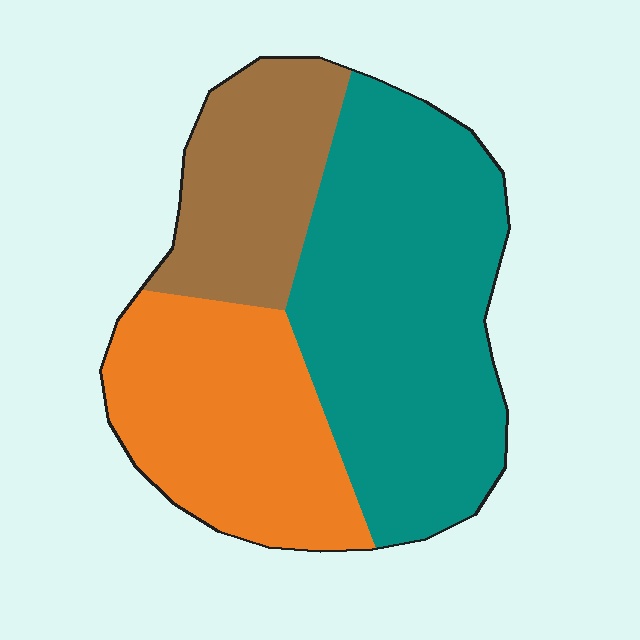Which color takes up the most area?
Teal, at roughly 50%.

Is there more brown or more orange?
Orange.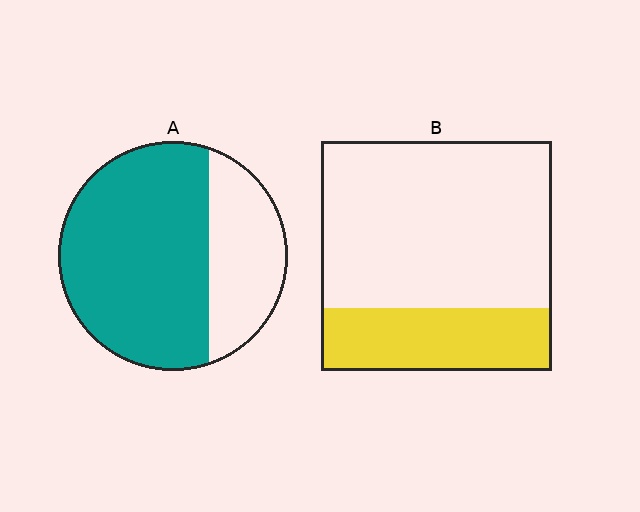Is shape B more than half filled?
No.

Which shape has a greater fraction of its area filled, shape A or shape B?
Shape A.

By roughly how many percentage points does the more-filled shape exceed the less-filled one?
By roughly 40 percentage points (A over B).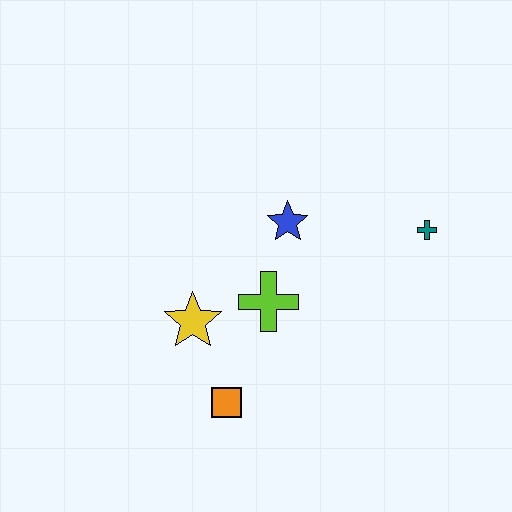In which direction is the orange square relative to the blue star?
The orange square is below the blue star.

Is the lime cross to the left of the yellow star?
No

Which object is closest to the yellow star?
The lime cross is closest to the yellow star.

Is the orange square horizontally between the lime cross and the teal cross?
No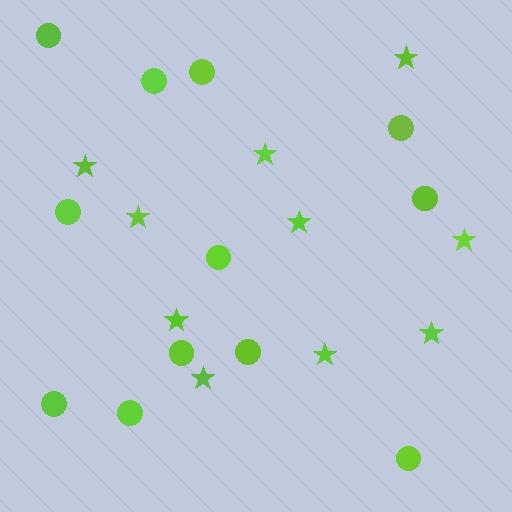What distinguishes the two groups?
There are 2 groups: one group of circles (12) and one group of stars (10).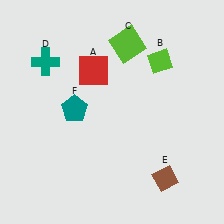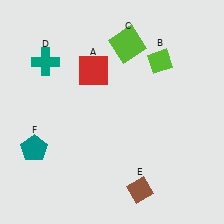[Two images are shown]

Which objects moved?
The objects that moved are: the brown diamond (E), the teal pentagon (F).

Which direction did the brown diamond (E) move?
The brown diamond (E) moved left.